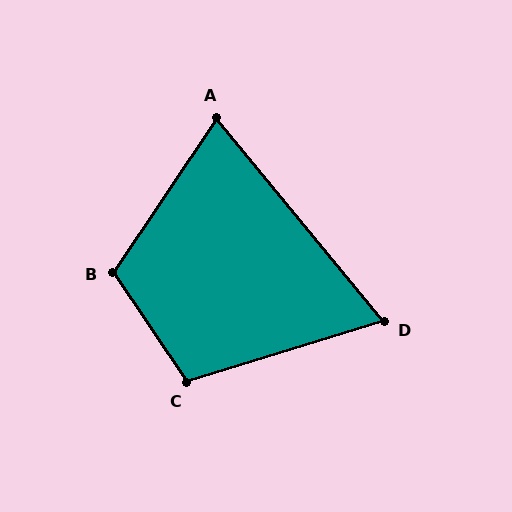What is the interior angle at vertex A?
Approximately 73 degrees (acute).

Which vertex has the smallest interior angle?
D, at approximately 68 degrees.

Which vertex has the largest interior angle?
B, at approximately 112 degrees.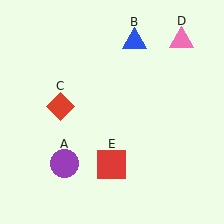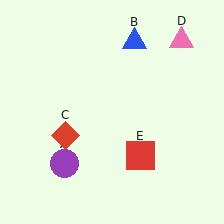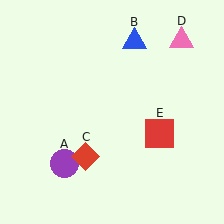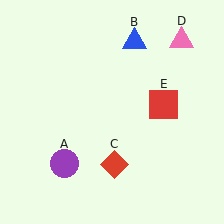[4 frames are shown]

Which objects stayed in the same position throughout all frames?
Purple circle (object A) and blue triangle (object B) and pink triangle (object D) remained stationary.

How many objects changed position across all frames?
2 objects changed position: red diamond (object C), red square (object E).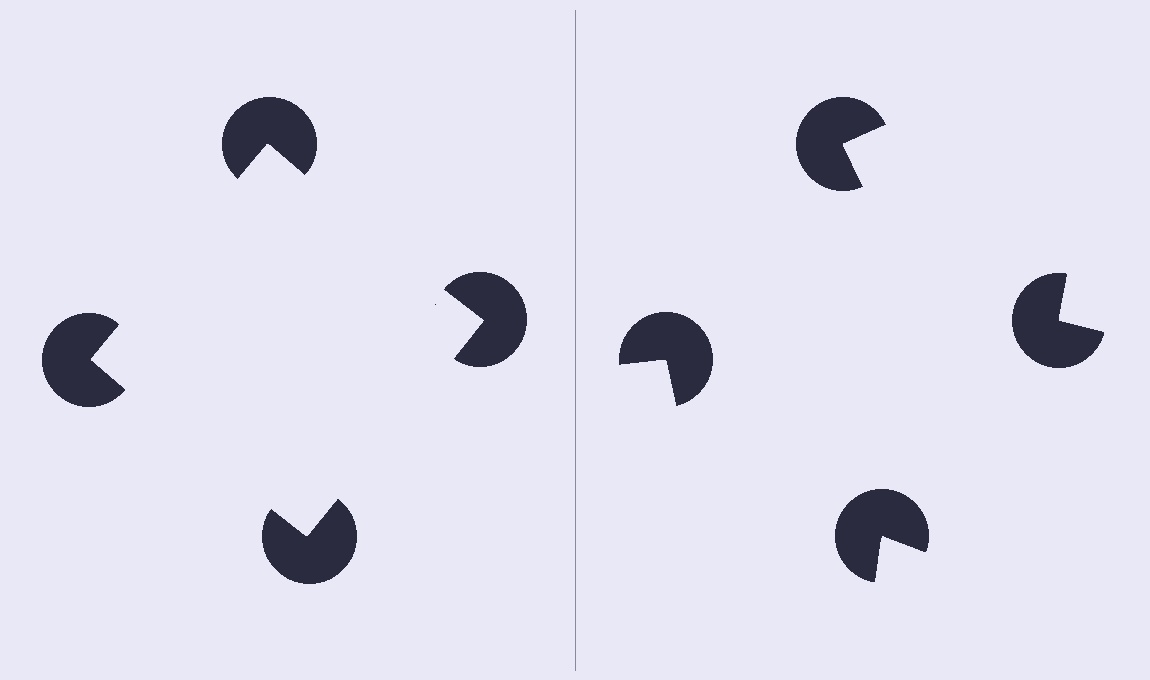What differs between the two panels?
The pac-man discs are positioned identically on both sides; only the wedge orientations differ. On the left they align to a square; on the right they are misaligned.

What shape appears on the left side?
An illusory square.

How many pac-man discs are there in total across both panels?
8 — 4 on each side.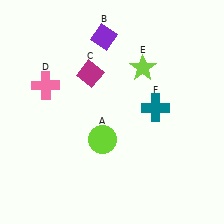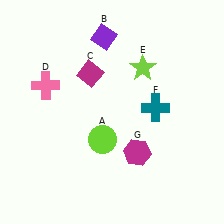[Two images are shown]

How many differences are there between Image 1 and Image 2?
There is 1 difference between the two images.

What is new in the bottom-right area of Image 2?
A magenta hexagon (G) was added in the bottom-right area of Image 2.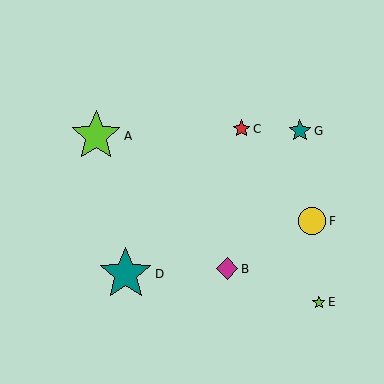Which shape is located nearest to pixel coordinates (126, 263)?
The teal star (labeled D) at (126, 274) is nearest to that location.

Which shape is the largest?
The teal star (labeled D) is the largest.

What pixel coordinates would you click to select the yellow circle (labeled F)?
Click at (312, 221) to select the yellow circle F.